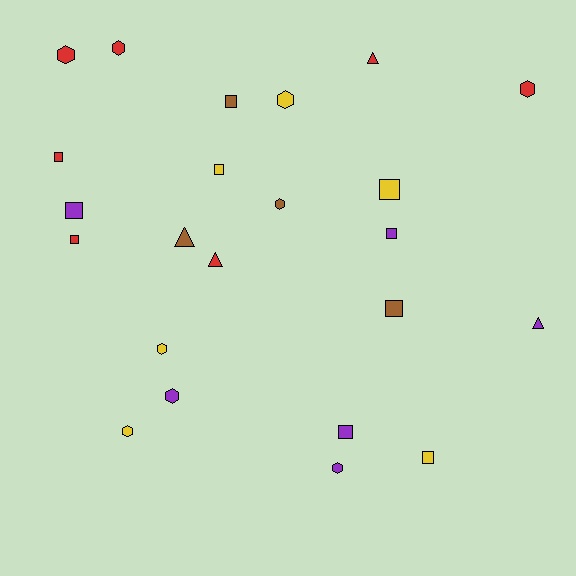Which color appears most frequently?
Red, with 7 objects.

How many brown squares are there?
There are 2 brown squares.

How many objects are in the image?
There are 23 objects.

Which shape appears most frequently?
Square, with 10 objects.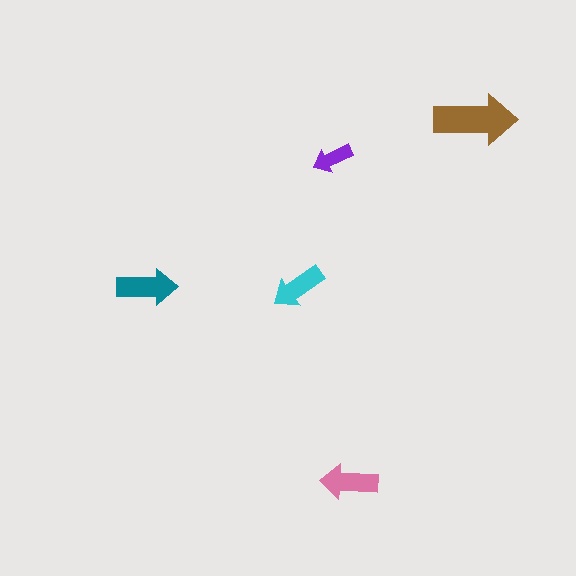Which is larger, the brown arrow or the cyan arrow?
The brown one.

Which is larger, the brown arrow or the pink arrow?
The brown one.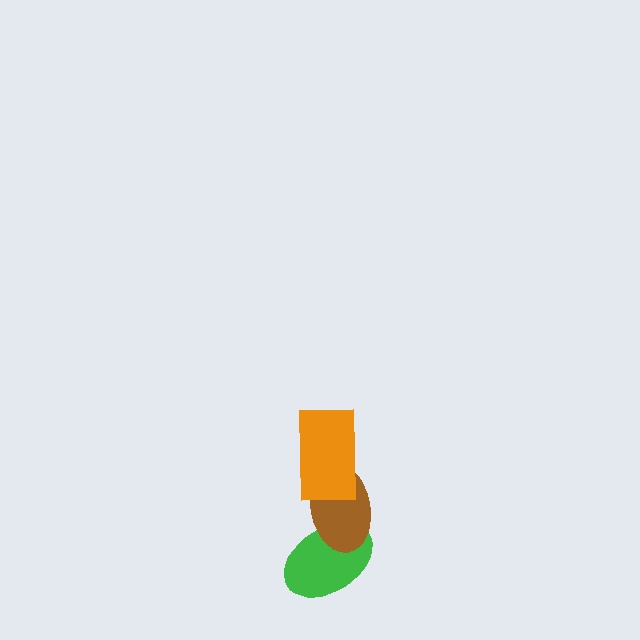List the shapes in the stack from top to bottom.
From top to bottom: the orange rectangle, the brown ellipse, the green ellipse.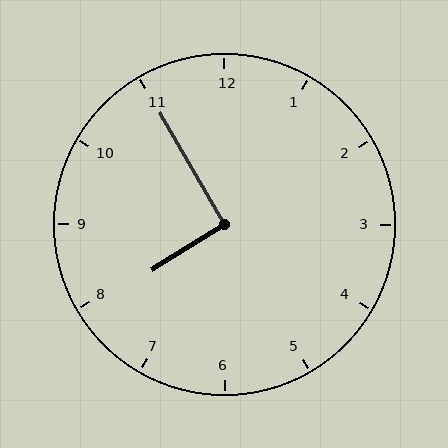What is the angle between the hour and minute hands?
Approximately 92 degrees.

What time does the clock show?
7:55.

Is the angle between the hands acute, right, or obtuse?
It is right.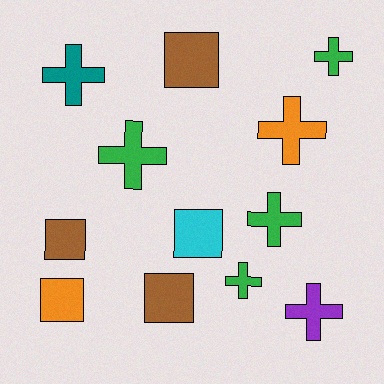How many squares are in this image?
There are 5 squares.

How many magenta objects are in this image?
There are no magenta objects.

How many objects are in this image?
There are 12 objects.